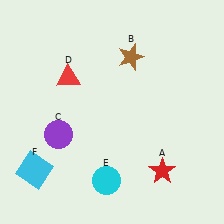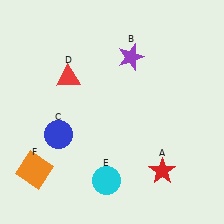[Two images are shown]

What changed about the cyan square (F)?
In Image 1, F is cyan. In Image 2, it changed to orange.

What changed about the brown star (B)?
In Image 1, B is brown. In Image 2, it changed to purple.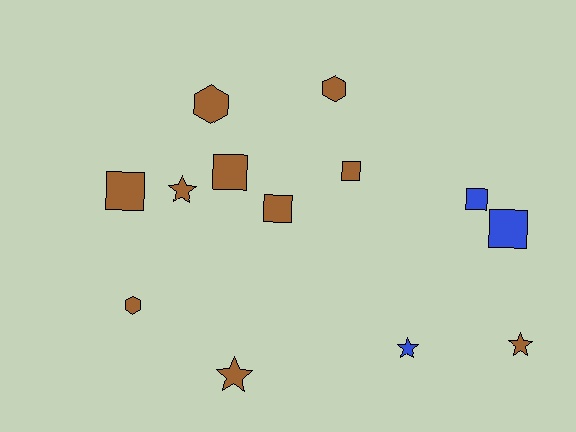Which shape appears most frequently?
Square, with 6 objects.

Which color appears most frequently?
Brown, with 10 objects.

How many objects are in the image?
There are 13 objects.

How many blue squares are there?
There are 2 blue squares.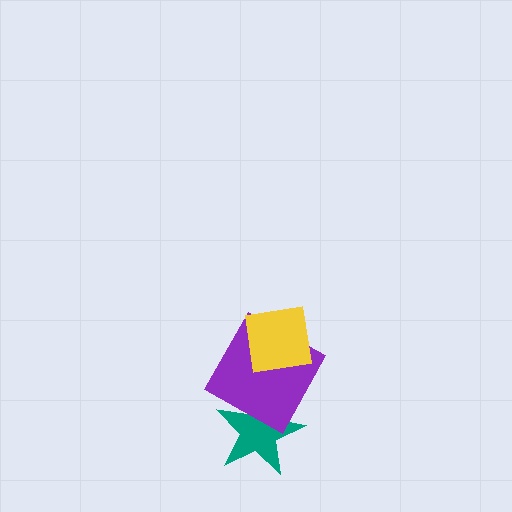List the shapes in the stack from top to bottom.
From top to bottom: the yellow square, the purple square, the teal star.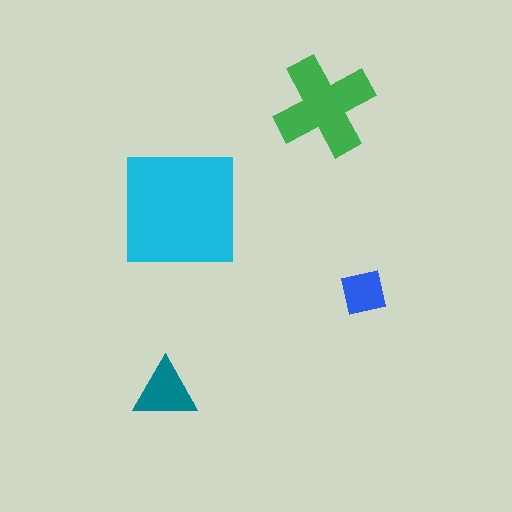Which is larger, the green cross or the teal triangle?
The green cross.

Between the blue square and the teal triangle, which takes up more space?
The teal triangle.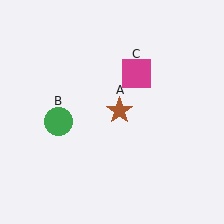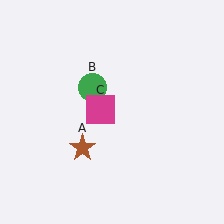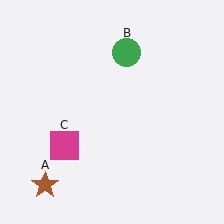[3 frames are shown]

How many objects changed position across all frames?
3 objects changed position: brown star (object A), green circle (object B), magenta square (object C).